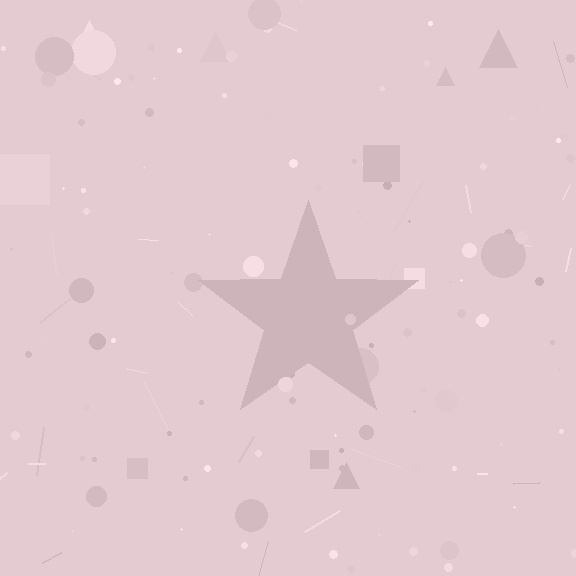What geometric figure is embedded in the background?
A star is embedded in the background.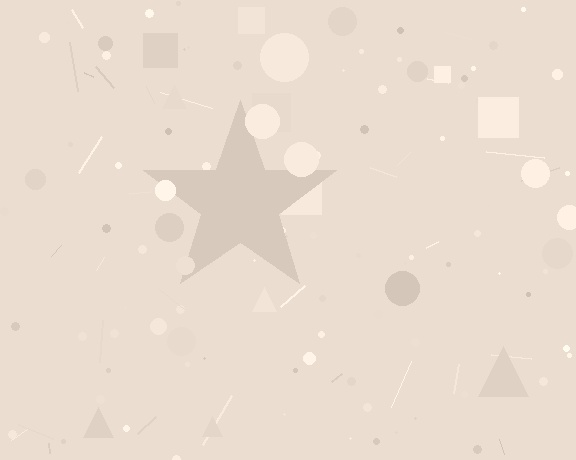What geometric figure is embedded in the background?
A star is embedded in the background.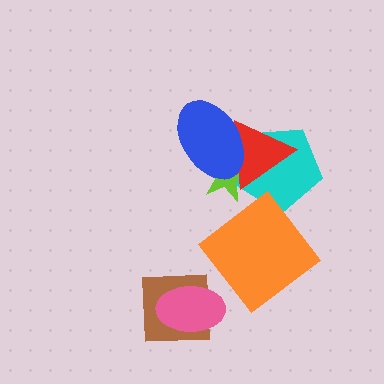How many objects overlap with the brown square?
1 object overlaps with the brown square.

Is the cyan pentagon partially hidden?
Yes, it is partially covered by another shape.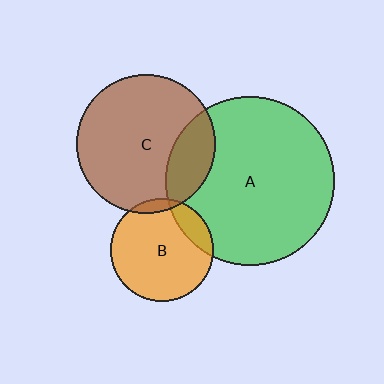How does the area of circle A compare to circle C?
Approximately 1.5 times.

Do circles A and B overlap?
Yes.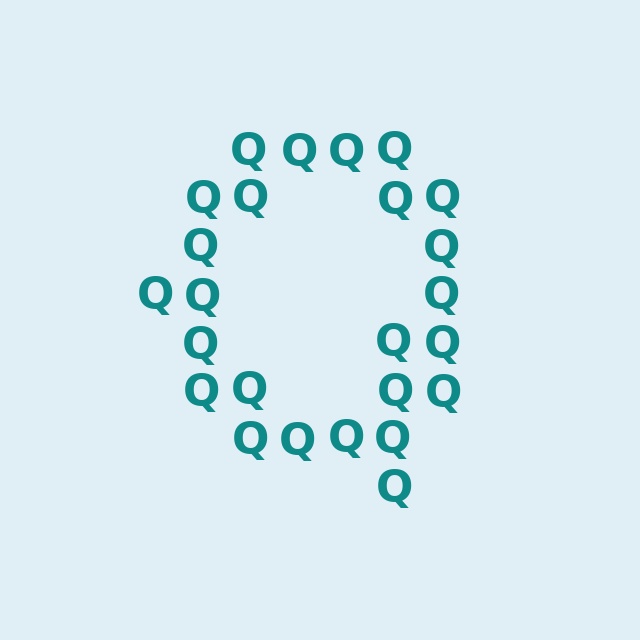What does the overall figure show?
The overall figure shows the letter Q.